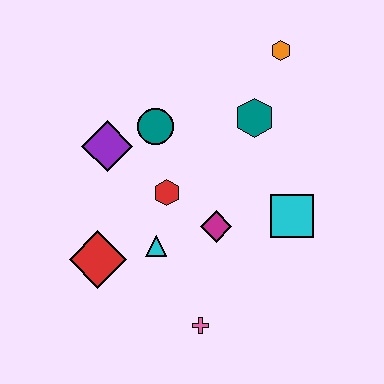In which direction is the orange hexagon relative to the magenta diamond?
The orange hexagon is above the magenta diamond.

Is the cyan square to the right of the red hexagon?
Yes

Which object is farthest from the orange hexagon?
The pink cross is farthest from the orange hexagon.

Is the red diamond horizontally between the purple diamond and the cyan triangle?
No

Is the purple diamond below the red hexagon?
No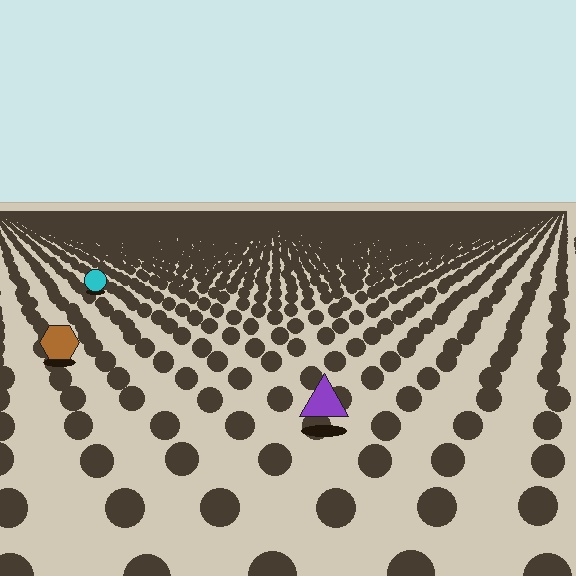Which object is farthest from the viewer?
The cyan circle is farthest from the viewer. It appears smaller and the ground texture around it is denser.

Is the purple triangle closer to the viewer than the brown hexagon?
Yes. The purple triangle is closer — you can tell from the texture gradient: the ground texture is coarser near it.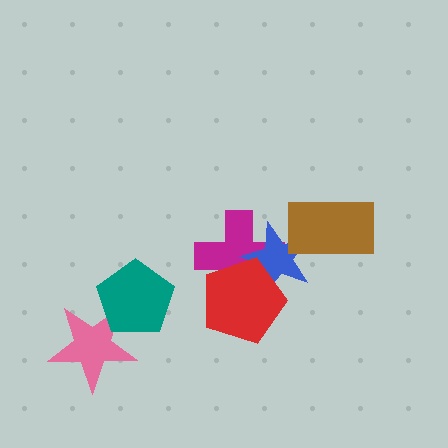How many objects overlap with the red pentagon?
2 objects overlap with the red pentagon.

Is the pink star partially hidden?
Yes, it is partially covered by another shape.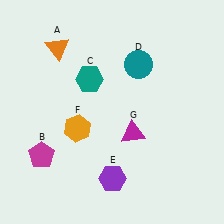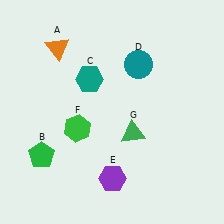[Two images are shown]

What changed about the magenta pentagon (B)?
In Image 1, B is magenta. In Image 2, it changed to green.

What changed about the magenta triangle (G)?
In Image 1, G is magenta. In Image 2, it changed to green.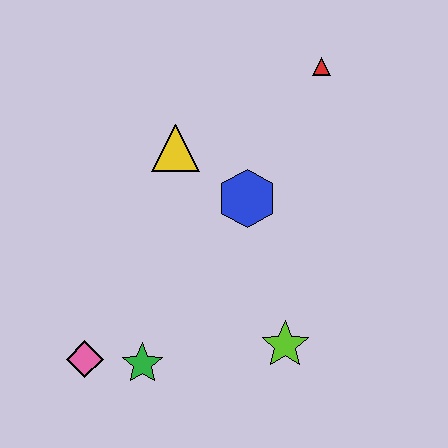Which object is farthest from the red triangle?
The pink diamond is farthest from the red triangle.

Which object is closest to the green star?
The pink diamond is closest to the green star.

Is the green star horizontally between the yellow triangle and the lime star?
No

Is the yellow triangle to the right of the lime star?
No